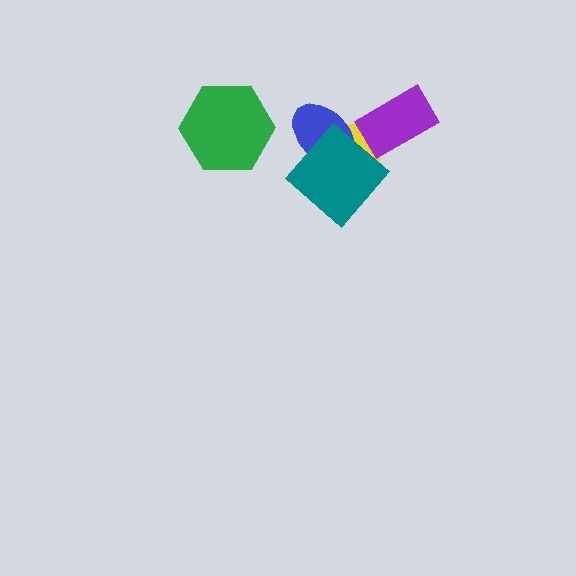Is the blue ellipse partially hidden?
Yes, it is partially covered by another shape.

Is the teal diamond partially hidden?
No, no other shape covers it.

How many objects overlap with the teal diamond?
2 objects overlap with the teal diamond.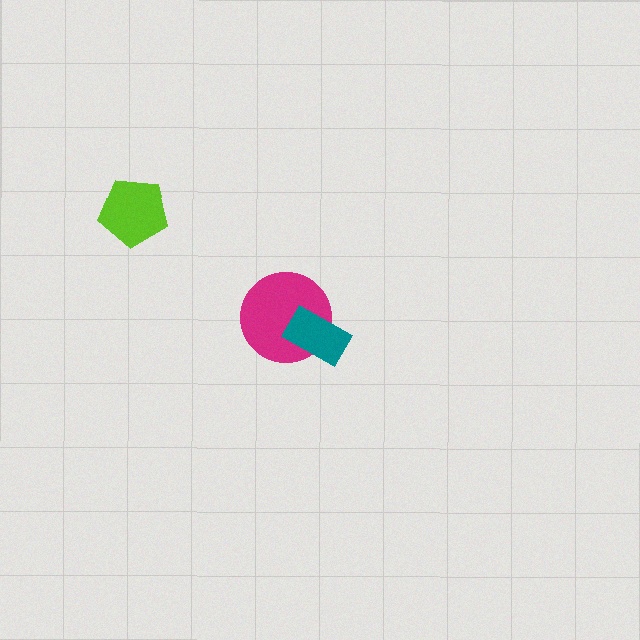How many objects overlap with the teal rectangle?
1 object overlaps with the teal rectangle.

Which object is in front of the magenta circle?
The teal rectangle is in front of the magenta circle.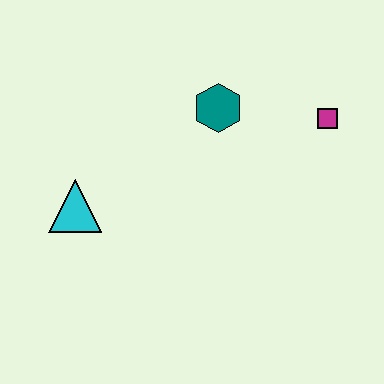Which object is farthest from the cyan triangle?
The magenta square is farthest from the cyan triangle.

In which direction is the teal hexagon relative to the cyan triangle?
The teal hexagon is to the right of the cyan triangle.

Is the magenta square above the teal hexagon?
No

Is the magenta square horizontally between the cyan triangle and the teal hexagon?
No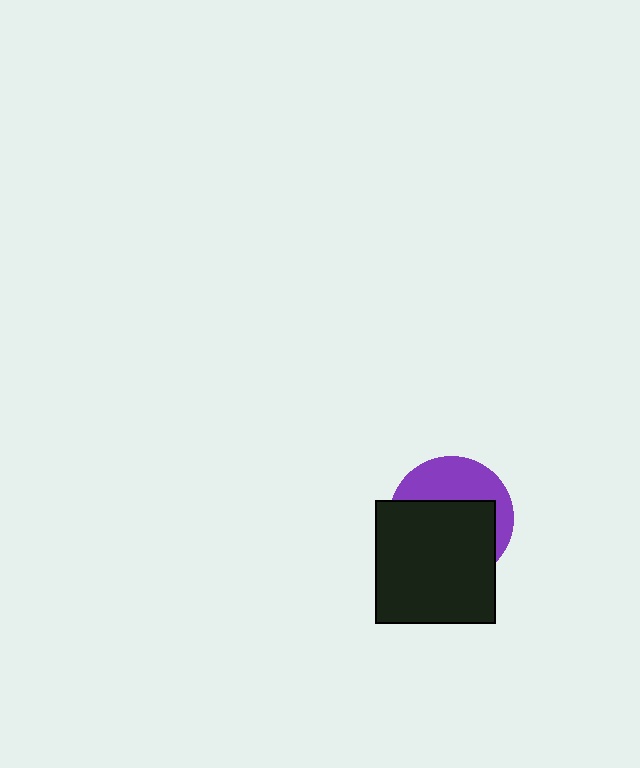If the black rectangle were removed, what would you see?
You would see the complete purple circle.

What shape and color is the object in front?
The object in front is a black rectangle.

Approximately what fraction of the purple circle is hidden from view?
Roughly 62% of the purple circle is hidden behind the black rectangle.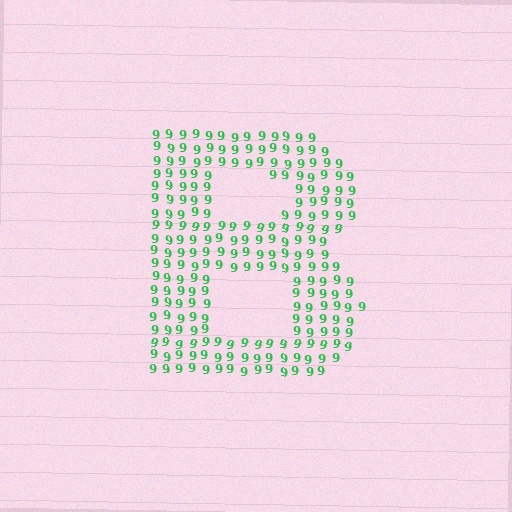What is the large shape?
The large shape is the letter B.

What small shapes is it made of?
It is made of small digit 9's.